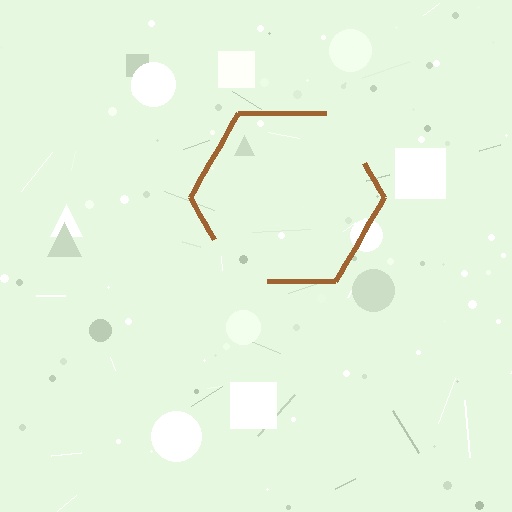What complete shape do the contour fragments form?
The contour fragments form a hexagon.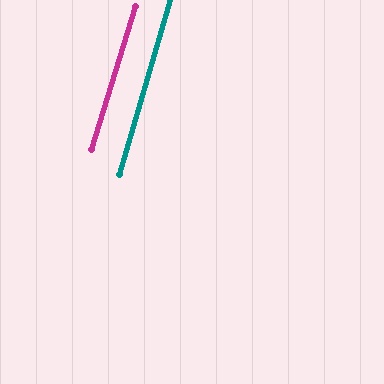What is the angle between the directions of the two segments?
Approximately 1 degree.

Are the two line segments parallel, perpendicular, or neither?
Parallel — their directions differ by only 1.0°.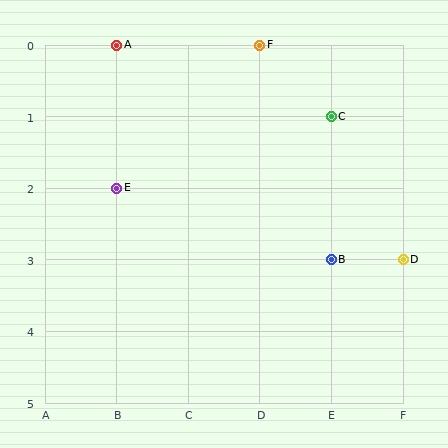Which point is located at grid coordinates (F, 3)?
Point D is at (F, 3).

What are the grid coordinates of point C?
Point C is at grid coordinates (E, 1).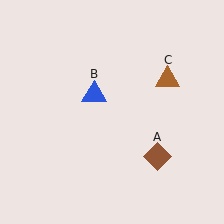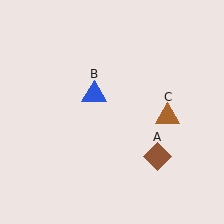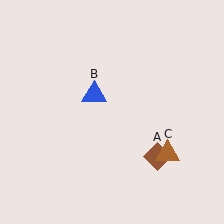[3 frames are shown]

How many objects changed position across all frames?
1 object changed position: brown triangle (object C).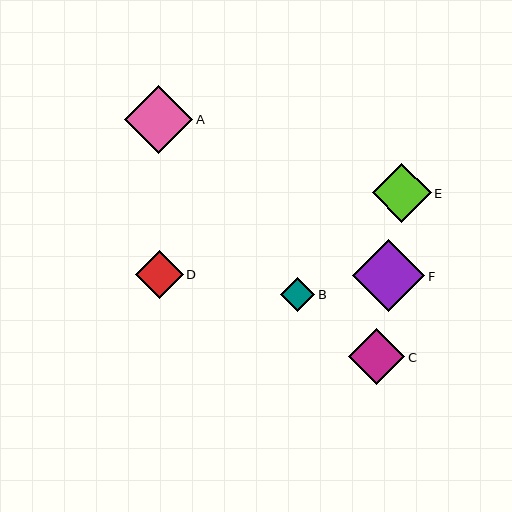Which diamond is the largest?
Diamond F is the largest with a size of approximately 72 pixels.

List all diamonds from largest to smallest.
From largest to smallest: F, A, E, C, D, B.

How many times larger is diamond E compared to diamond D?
Diamond E is approximately 1.2 times the size of diamond D.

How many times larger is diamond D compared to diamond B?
Diamond D is approximately 1.4 times the size of diamond B.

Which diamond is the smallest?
Diamond B is the smallest with a size of approximately 34 pixels.